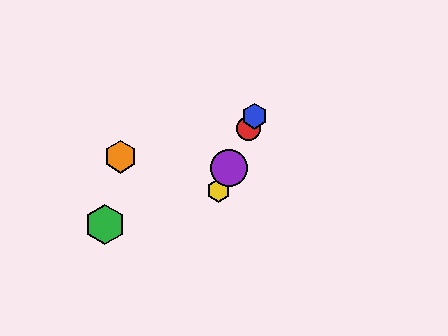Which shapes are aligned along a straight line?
The red circle, the blue hexagon, the yellow hexagon, the purple circle are aligned along a straight line.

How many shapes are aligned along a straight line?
4 shapes (the red circle, the blue hexagon, the yellow hexagon, the purple circle) are aligned along a straight line.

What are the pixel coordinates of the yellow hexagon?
The yellow hexagon is at (219, 191).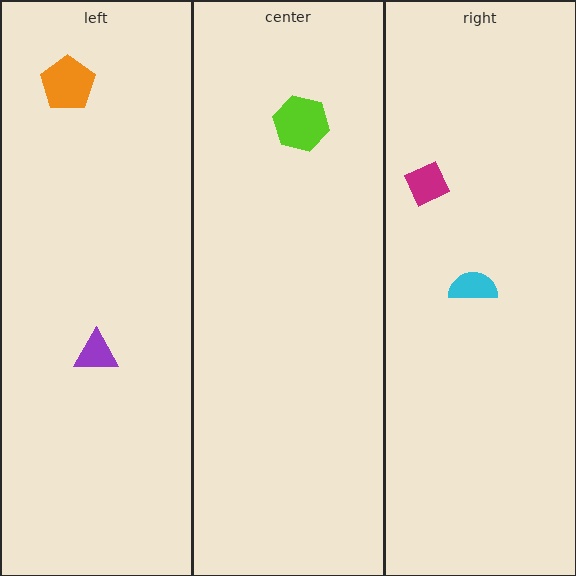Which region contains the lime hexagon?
The center region.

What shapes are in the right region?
The cyan semicircle, the magenta diamond.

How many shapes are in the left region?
2.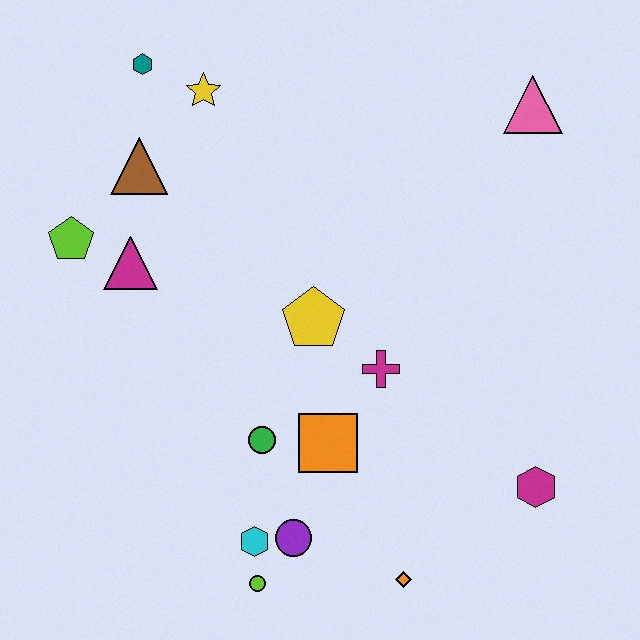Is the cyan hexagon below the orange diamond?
No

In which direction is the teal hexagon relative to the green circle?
The teal hexagon is above the green circle.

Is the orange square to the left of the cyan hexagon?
No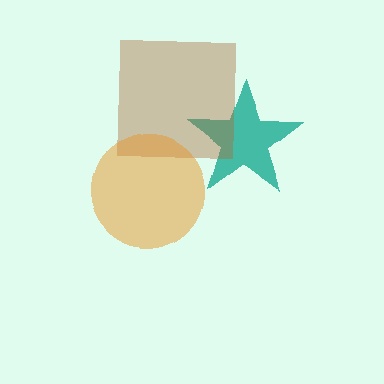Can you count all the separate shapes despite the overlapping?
Yes, there are 3 separate shapes.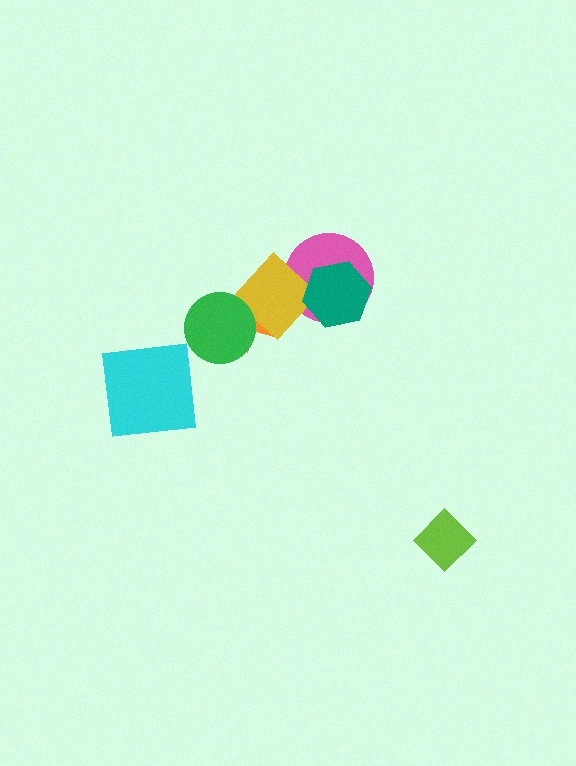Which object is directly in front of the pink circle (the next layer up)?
The yellow diamond is directly in front of the pink circle.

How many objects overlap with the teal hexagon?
1 object overlaps with the teal hexagon.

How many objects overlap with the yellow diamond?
2 objects overlap with the yellow diamond.